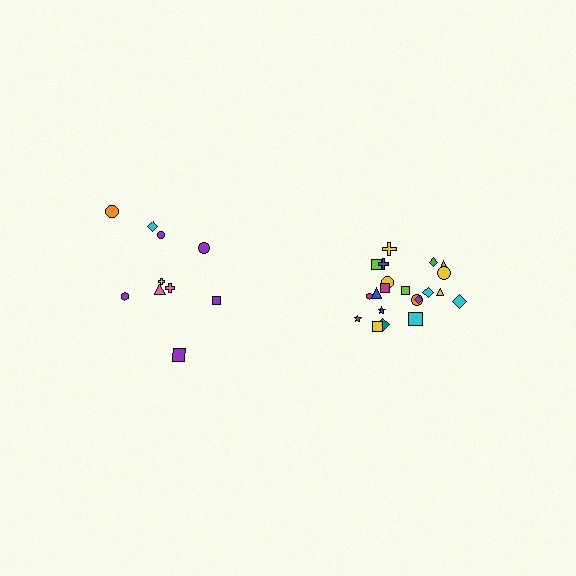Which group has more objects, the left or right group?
The right group.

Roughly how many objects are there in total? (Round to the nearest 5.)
Roughly 30 objects in total.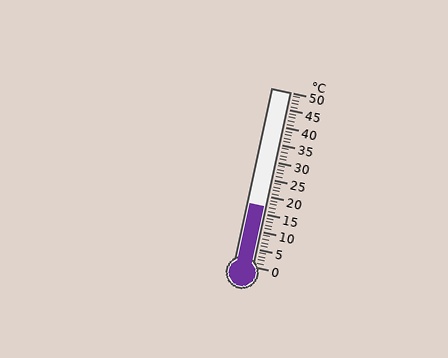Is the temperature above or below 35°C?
The temperature is below 35°C.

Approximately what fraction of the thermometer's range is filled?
The thermometer is filled to approximately 35% of its range.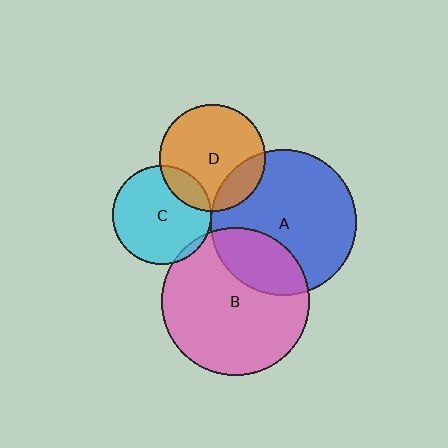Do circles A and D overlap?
Yes.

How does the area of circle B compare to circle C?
Approximately 2.2 times.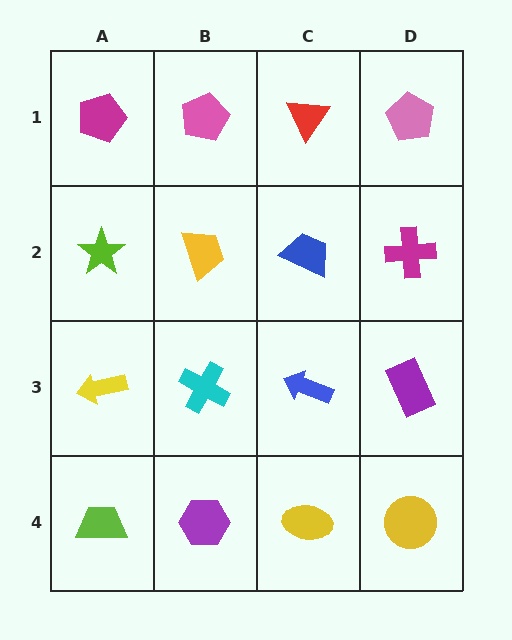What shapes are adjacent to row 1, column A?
A lime star (row 2, column A), a pink pentagon (row 1, column B).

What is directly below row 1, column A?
A lime star.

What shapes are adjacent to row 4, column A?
A yellow arrow (row 3, column A), a purple hexagon (row 4, column B).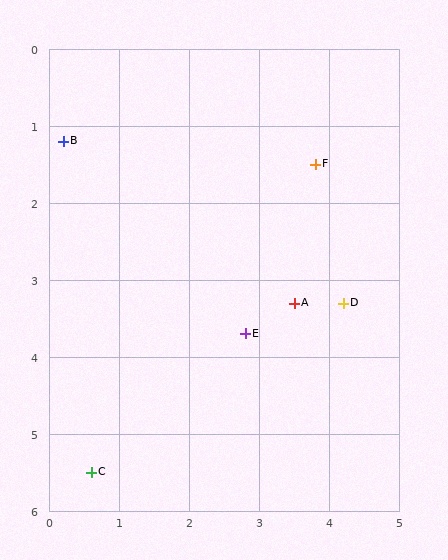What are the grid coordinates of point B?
Point B is at approximately (0.2, 1.2).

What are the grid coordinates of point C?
Point C is at approximately (0.6, 5.5).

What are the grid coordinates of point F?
Point F is at approximately (3.8, 1.5).